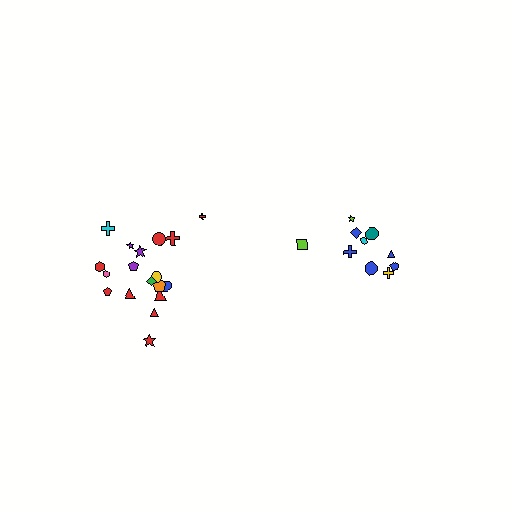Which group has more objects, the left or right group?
The left group.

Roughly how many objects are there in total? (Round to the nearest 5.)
Roughly 30 objects in total.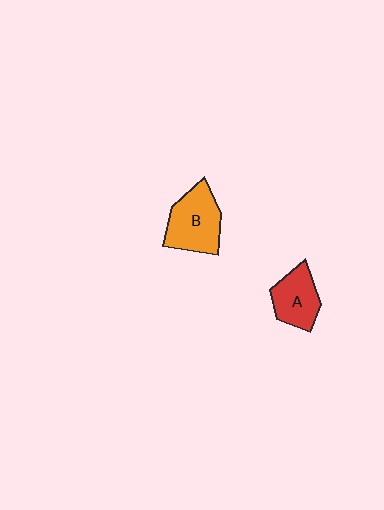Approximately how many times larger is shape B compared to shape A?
Approximately 1.3 times.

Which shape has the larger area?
Shape B (orange).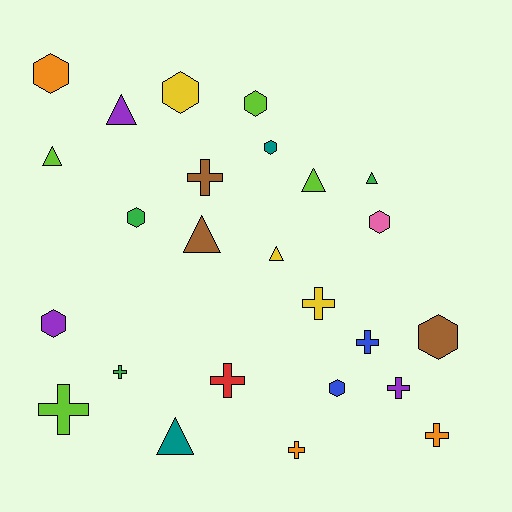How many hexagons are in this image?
There are 9 hexagons.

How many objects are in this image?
There are 25 objects.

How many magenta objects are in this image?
There are no magenta objects.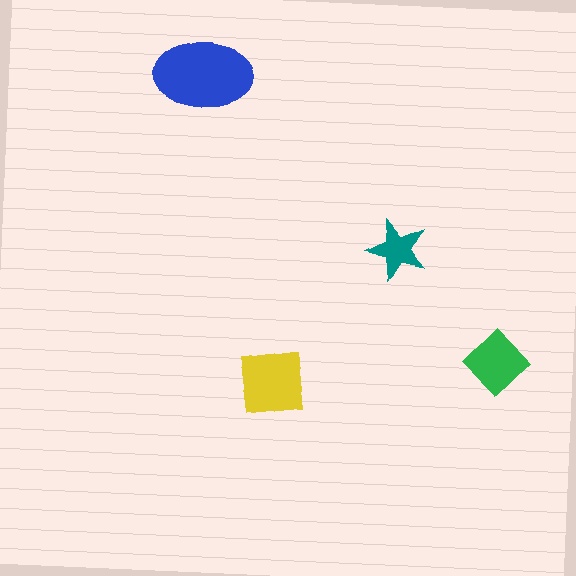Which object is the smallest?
The teal star.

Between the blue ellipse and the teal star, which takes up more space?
The blue ellipse.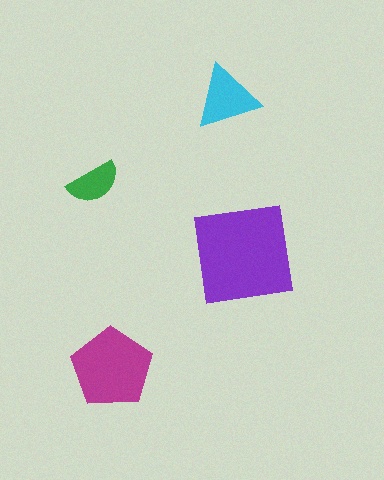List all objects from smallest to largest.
The green semicircle, the cyan triangle, the magenta pentagon, the purple square.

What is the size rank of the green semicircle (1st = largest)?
4th.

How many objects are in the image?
There are 4 objects in the image.